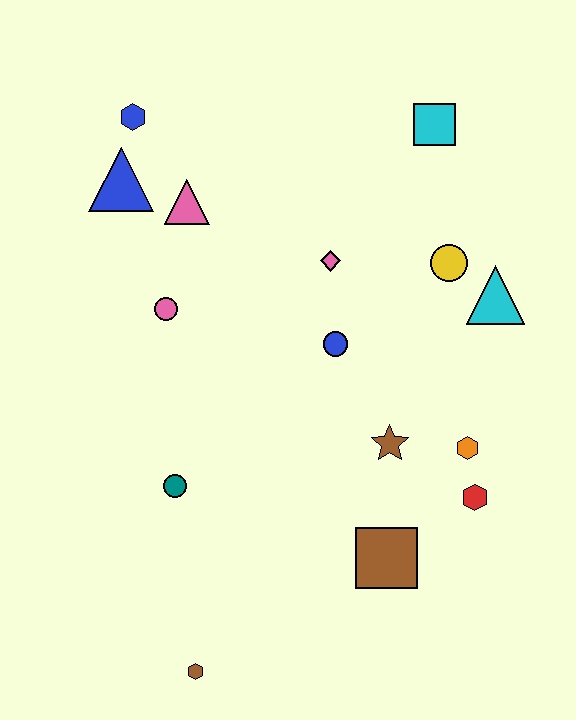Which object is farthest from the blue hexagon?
The brown hexagon is farthest from the blue hexagon.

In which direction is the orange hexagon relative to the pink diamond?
The orange hexagon is below the pink diamond.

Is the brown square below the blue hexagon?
Yes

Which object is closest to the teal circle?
The pink circle is closest to the teal circle.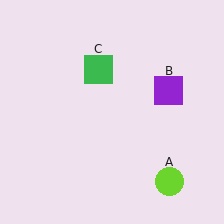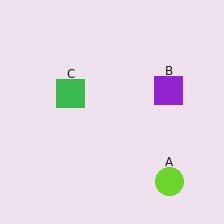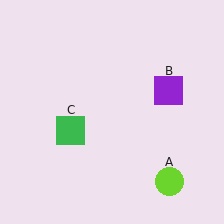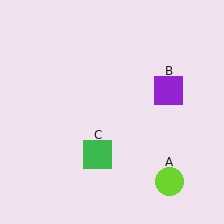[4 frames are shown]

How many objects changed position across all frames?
1 object changed position: green square (object C).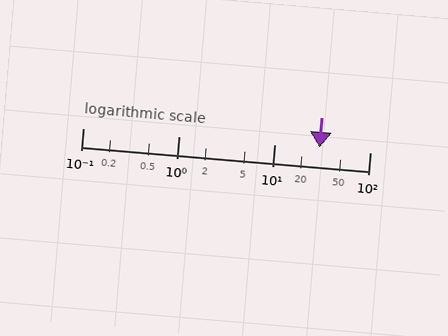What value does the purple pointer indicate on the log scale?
The pointer indicates approximately 30.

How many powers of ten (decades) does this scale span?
The scale spans 3 decades, from 0.1 to 100.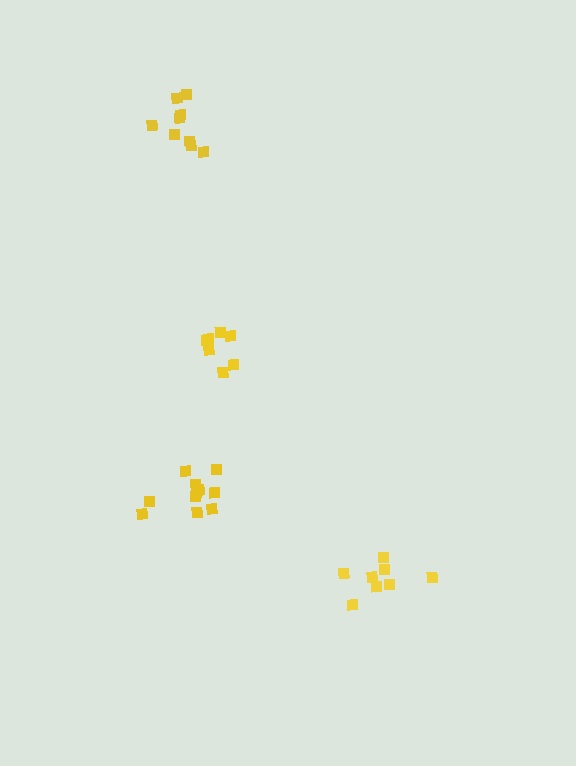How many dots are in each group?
Group 1: 7 dots, Group 2: 9 dots, Group 3: 8 dots, Group 4: 12 dots (36 total).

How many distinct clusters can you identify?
There are 4 distinct clusters.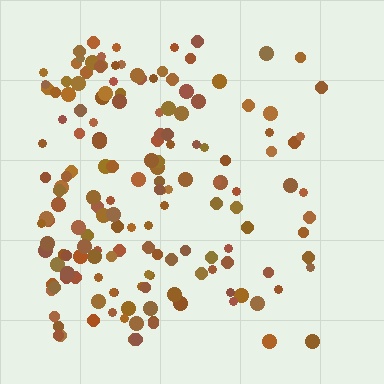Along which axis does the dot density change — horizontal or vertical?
Horizontal.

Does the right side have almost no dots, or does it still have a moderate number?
Still a moderate number, just noticeably fewer than the left.